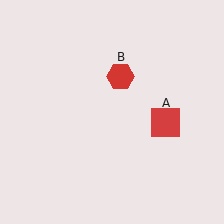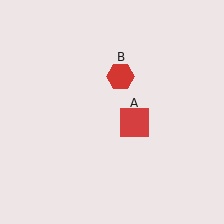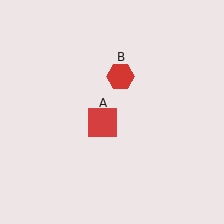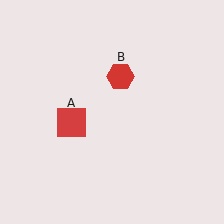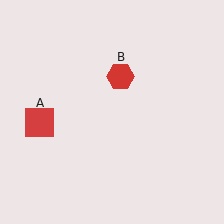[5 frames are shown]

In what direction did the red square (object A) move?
The red square (object A) moved left.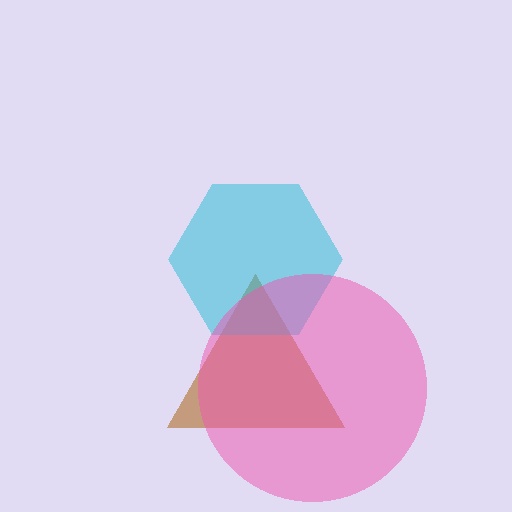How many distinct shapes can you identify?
There are 3 distinct shapes: a brown triangle, a cyan hexagon, a pink circle.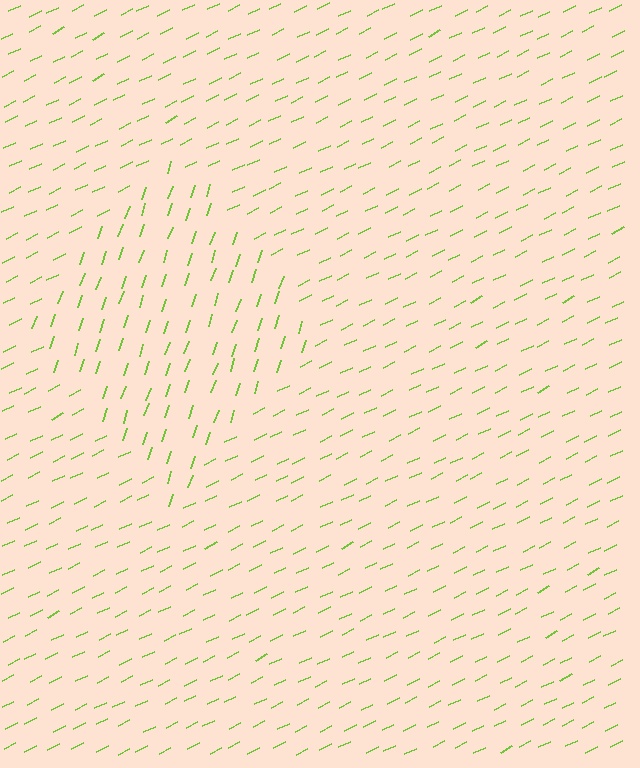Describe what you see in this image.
The image is filled with small lime line segments. A diamond region in the image has lines oriented differently from the surrounding lines, creating a visible texture boundary.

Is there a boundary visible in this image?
Yes, there is a texture boundary formed by a change in line orientation.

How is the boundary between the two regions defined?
The boundary is defined purely by a change in line orientation (approximately 45 degrees difference). All lines are the same color and thickness.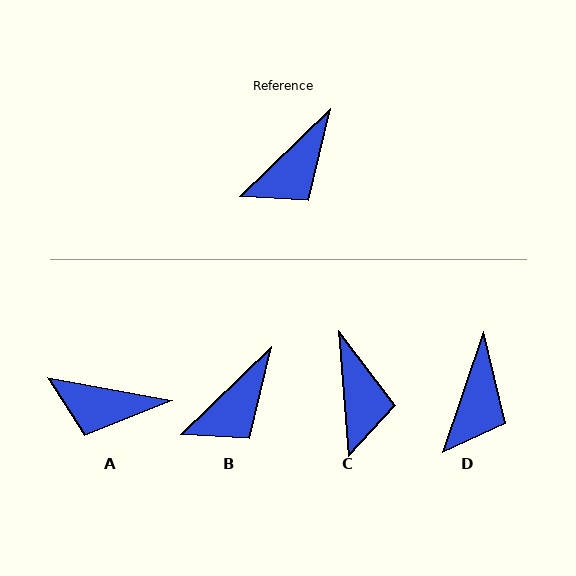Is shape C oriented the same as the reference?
No, it is off by about 50 degrees.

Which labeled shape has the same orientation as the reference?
B.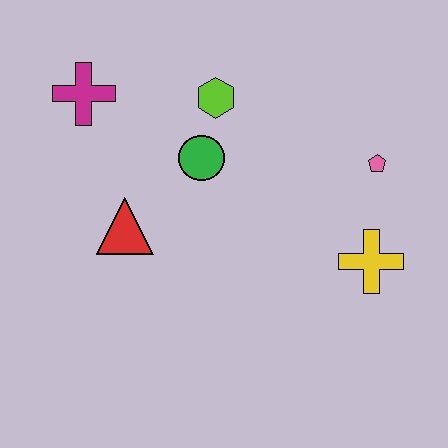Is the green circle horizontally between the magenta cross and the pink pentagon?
Yes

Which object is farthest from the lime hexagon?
The yellow cross is farthest from the lime hexagon.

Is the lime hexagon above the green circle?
Yes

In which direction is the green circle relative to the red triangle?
The green circle is to the right of the red triangle.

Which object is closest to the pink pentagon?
The yellow cross is closest to the pink pentagon.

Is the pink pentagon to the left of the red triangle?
No